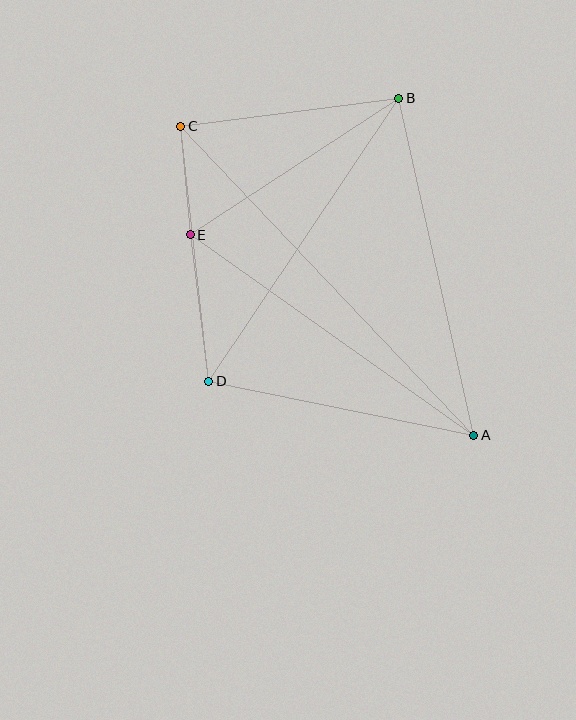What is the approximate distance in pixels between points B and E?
The distance between B and E is approximately 249 pixels.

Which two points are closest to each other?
Points C and E are closest to each other.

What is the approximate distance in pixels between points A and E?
The distance between A and E is approximately 347 pixels.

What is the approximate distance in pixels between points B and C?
The distance between B and C is approximately 220 pixels.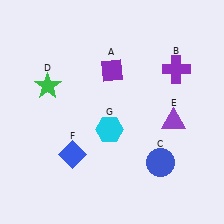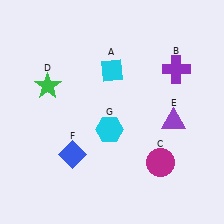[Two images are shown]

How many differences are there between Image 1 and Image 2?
There are 2 differences between the two images.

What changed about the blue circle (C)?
In Image 1, C is blue. In Image 2, it changed to magenta.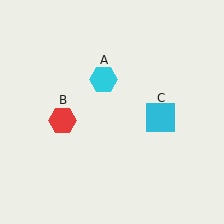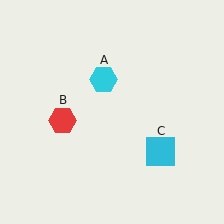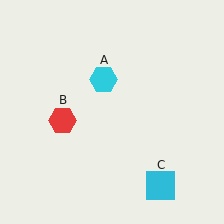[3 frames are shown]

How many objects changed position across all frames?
1 object changed position: cyan square (object C).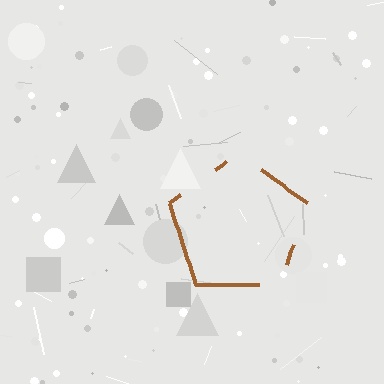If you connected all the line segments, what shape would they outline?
They would outline a pentagon.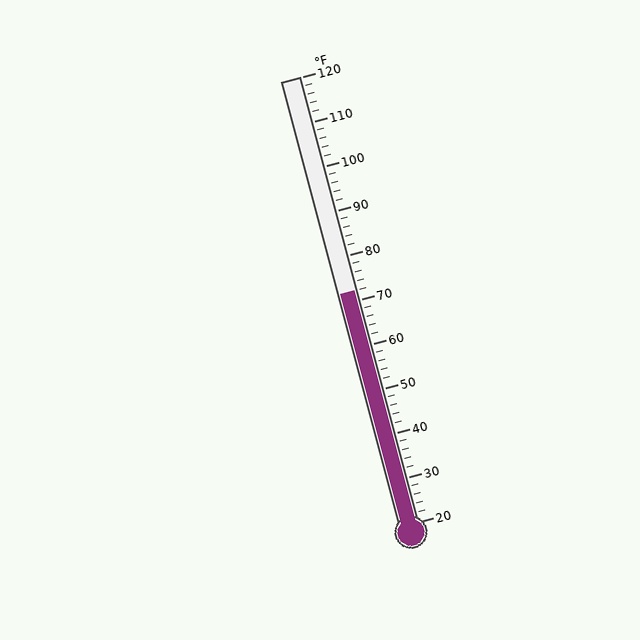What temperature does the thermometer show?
The thermometer shows approximately 72°F.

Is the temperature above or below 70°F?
The temperature is above 70°F.